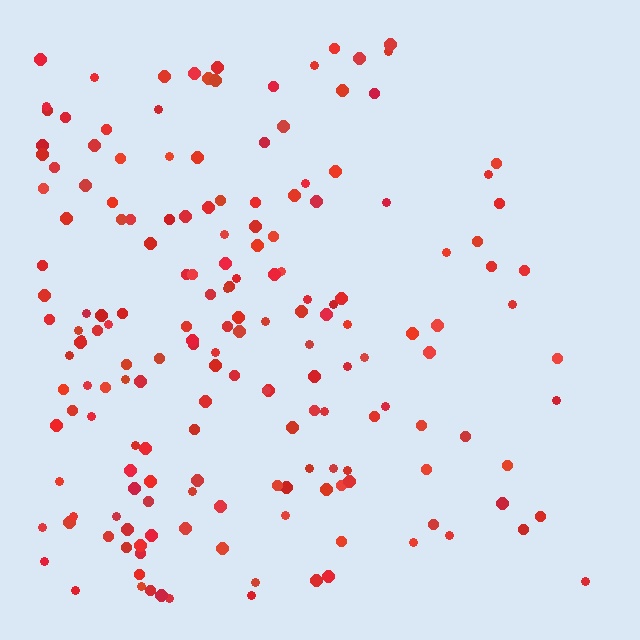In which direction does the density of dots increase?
From right to left, with the left side densest.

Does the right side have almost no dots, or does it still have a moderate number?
Still a moderate number, just noticeably fewer than the left.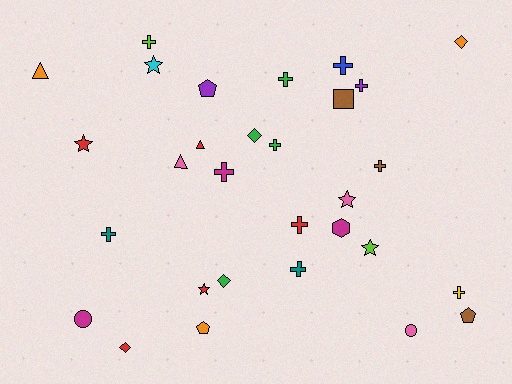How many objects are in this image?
There are 30 objects.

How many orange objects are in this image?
There are 3 orange objects.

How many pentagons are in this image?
There are 3 pentagons.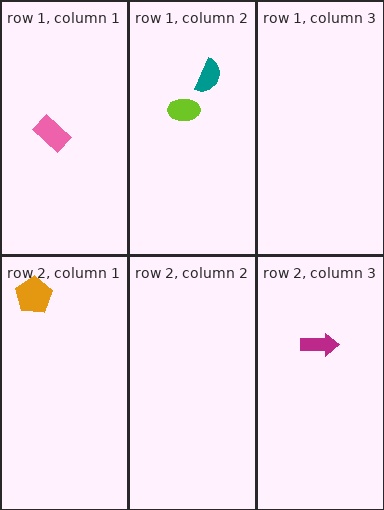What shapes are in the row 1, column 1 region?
The pink rectangle.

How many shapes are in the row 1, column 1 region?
1.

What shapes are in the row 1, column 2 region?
The lime ellipse, the teal semicircle.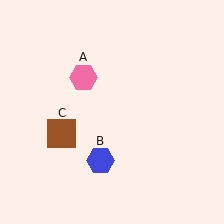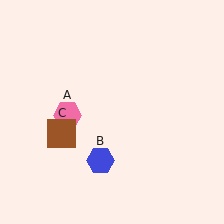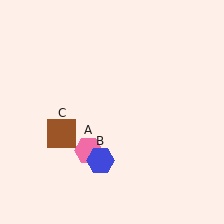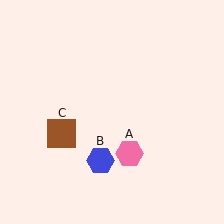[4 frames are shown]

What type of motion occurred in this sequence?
The pink hexagon (object A) rotated counterclockwise around the center of the scene.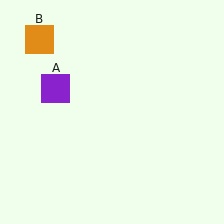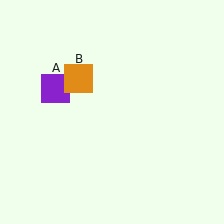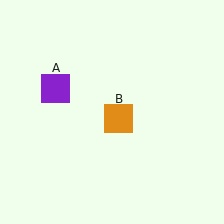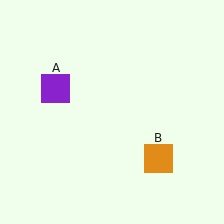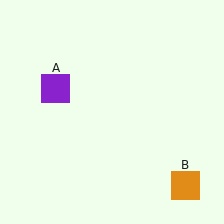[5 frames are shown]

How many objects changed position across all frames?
1 object changed position: orange square (object B).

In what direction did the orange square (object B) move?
The orange square (object B) moved down and to the right.